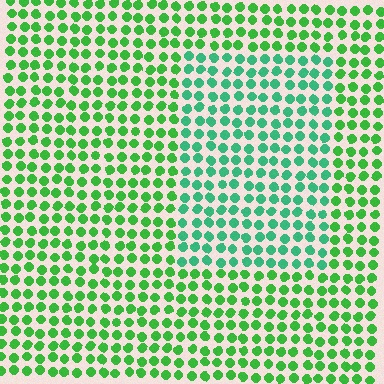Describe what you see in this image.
The image is filled with small green elements in a uniform arrangement. A rectangle-shaped region is visible where the elements are tinted to a slightly different hue, forming a subtle color boundary.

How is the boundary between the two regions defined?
The boundary is defined purely by a slight shift in hue (about 31 degrees). Spacing, size, and orientation are identical on both sides.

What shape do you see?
I see a rectangle.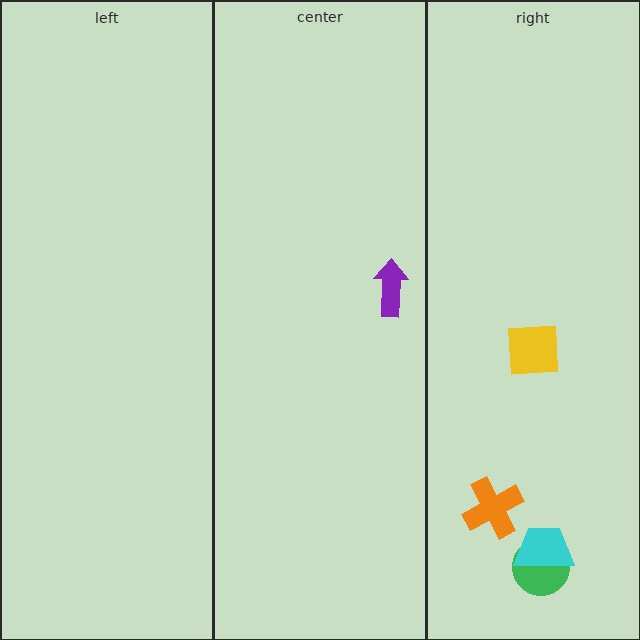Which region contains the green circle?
The right region.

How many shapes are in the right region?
4.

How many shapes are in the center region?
1.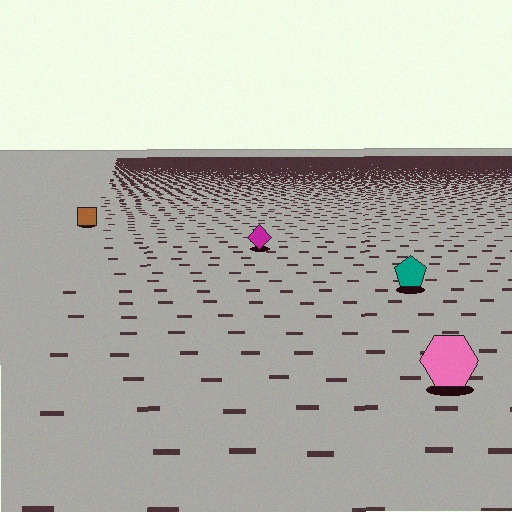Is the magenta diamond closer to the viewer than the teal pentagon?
No. The teal pentagon is closer — you can tell from the texture gradient: the ground texture is coarser near it.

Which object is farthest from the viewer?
The brown square is farthest from the viewer. It appears smaller and the ground texture around it is denser.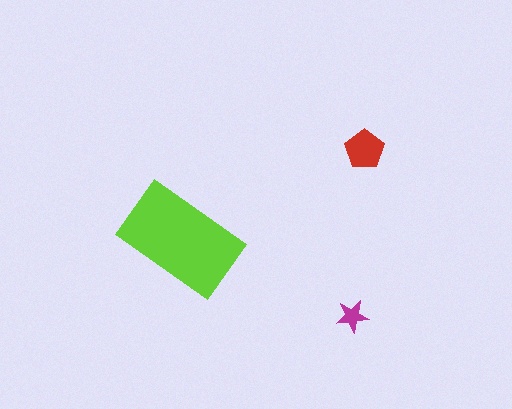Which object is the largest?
The lime rectangle.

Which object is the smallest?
The magenta star.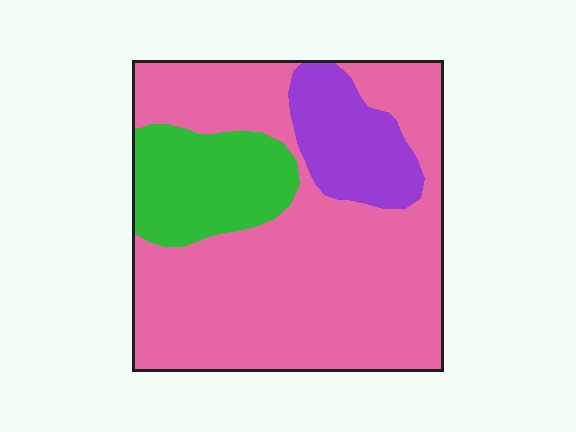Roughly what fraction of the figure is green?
Green covers around 15% of the figure.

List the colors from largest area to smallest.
From largest to smallest: pink, green, purple.